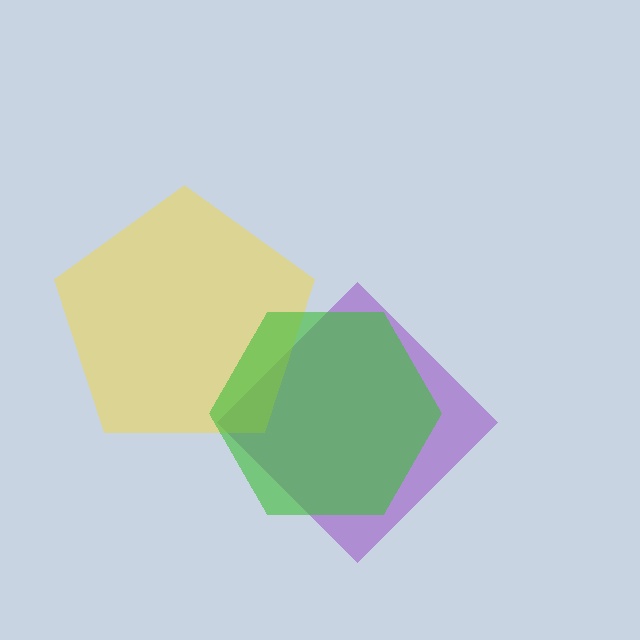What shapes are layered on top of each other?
The layered shapes are: a purple diamond, a yellow pentagon, a green hexagon.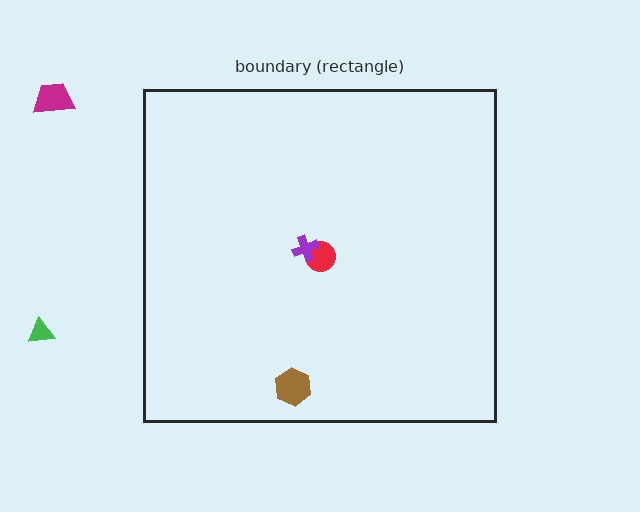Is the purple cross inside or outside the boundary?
Inside.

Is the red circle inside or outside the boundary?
Inside.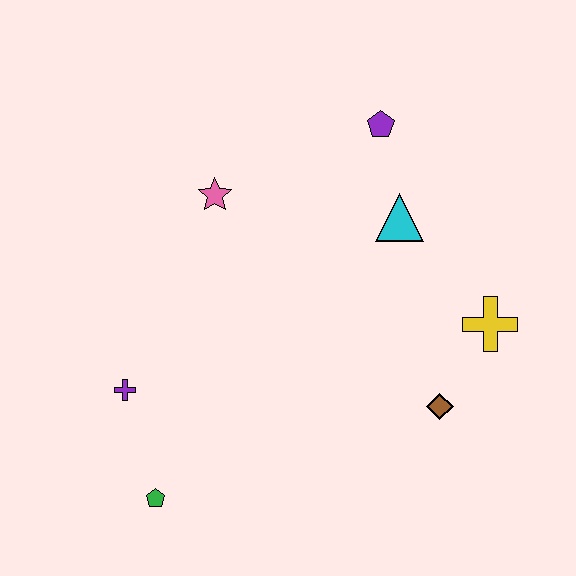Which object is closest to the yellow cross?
The brown diamond is closest to the yellow cross.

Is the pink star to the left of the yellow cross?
Yes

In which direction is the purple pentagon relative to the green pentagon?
The purple pentagon is above the green pentagon.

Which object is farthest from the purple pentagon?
The green pentagon is farthest from the purple pentagon.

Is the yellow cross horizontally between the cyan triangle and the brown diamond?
No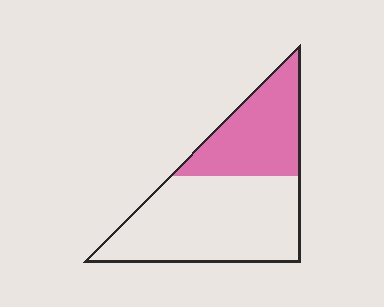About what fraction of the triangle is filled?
About three eighths (3/8).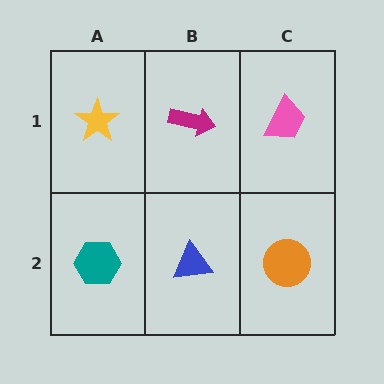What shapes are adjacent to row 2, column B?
A magenta arrow (row 1, column B), a teal hexagon (row 2, column A), an orange circle (row 2, column C).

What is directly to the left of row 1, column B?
A yellow star.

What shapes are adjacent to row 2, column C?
A pink trapezoid (row 1, column C), a blue triangle (row 2, column B).